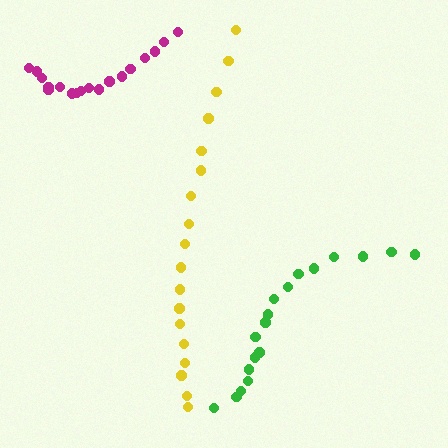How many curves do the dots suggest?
There are 3 distinct paths.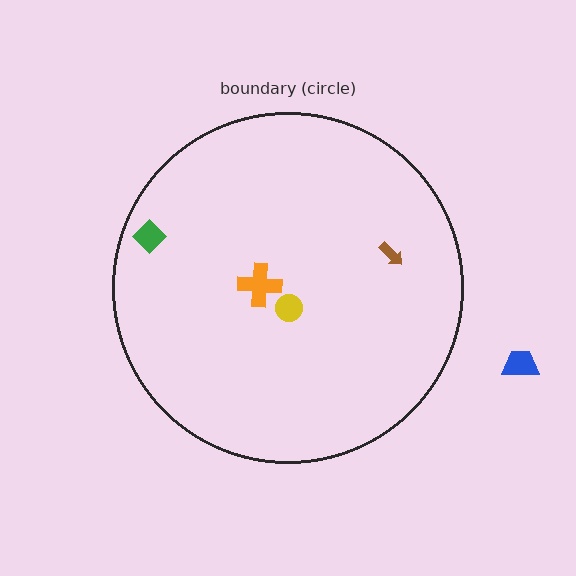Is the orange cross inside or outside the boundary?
Inside.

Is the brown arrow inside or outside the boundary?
Inside.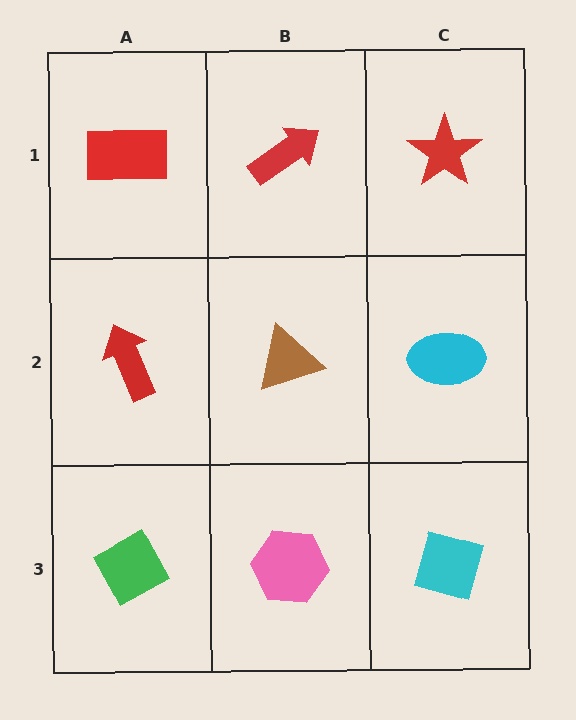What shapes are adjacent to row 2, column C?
A red star (row 1, column C), a cyan diamond (row 3, column C), a brown triangle (row 2, column B).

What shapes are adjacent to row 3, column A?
A red arrow (row 2, column A), a pink hexagon (row 3, column B).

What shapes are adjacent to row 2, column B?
A red arrow (row 1, column B), a pink hexagon (row 3, column B), a red arrow (row 2, column A), a cyan ellipse (row 2, column C).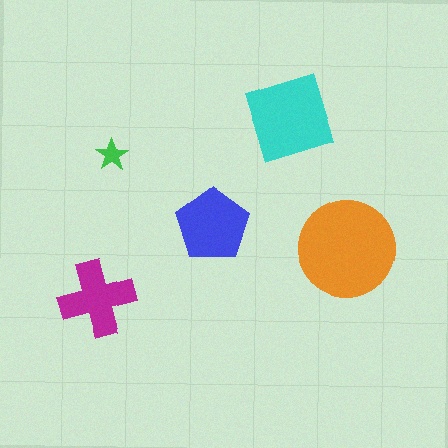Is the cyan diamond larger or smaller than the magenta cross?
Larger.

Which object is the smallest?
The green star.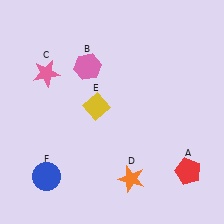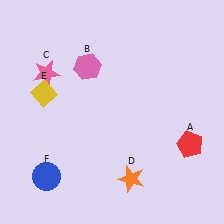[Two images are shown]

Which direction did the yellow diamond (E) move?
The yellow diamond (E) moved left.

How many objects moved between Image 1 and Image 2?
2 objects moved between the two images.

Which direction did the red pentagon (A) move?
The red pentagon (A) moved up.